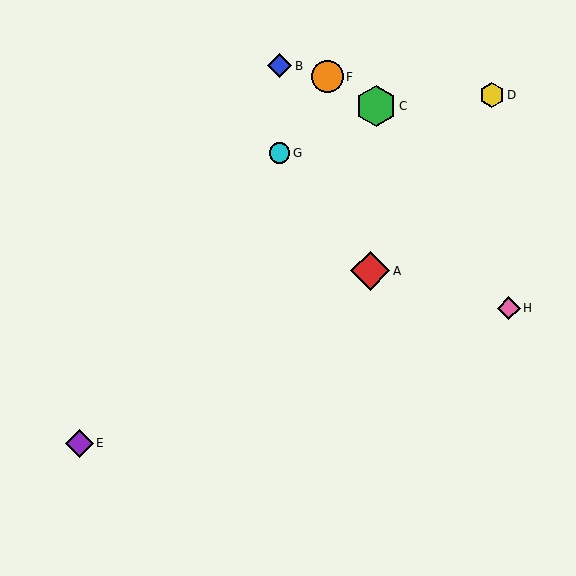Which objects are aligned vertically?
Objects B, G are aligned vertically.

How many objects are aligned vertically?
2 objects (B, G) are aligned vertically.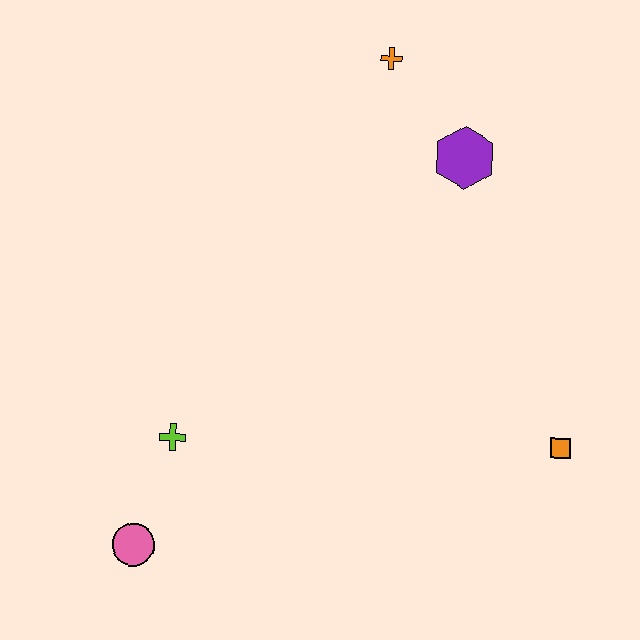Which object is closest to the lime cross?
The pink circle is closest to the lime cross.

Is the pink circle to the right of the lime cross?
No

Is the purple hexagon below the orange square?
No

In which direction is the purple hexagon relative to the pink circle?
The purple hexagon is above the pink circle.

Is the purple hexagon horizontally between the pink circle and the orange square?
Yes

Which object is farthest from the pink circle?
The orange cross is farthest from the pink circle.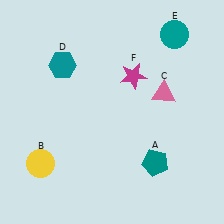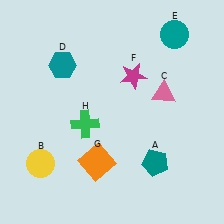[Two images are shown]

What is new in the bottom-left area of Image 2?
An orange square (G) was added in the bottom-left area of Image 2.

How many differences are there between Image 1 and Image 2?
There are 2 differences between the two images.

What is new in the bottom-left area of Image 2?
A green cross (H) was added in the bottom-left area of Image 2.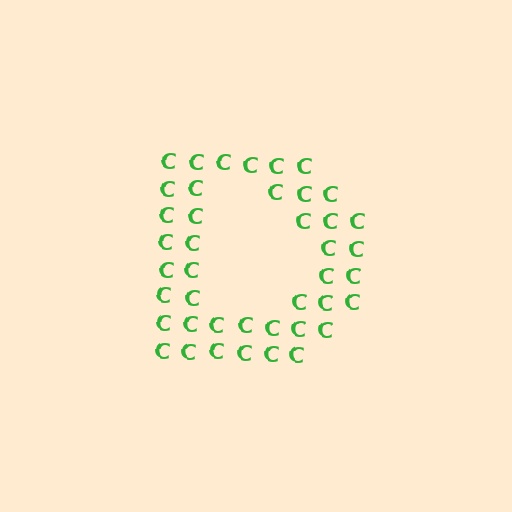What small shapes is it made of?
It is made of small letter C's.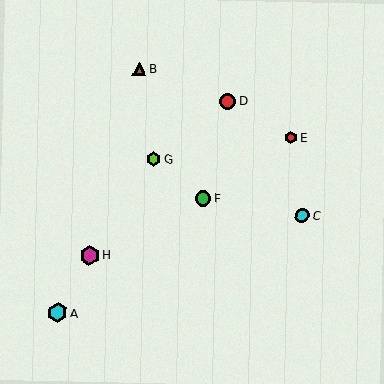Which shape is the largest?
The cyan hexagon (labeled A) is the largest.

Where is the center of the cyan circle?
The center of the cyan circle is at (302, 216).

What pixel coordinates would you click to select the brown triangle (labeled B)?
Click at (139, 69) to select the brown triangle B.